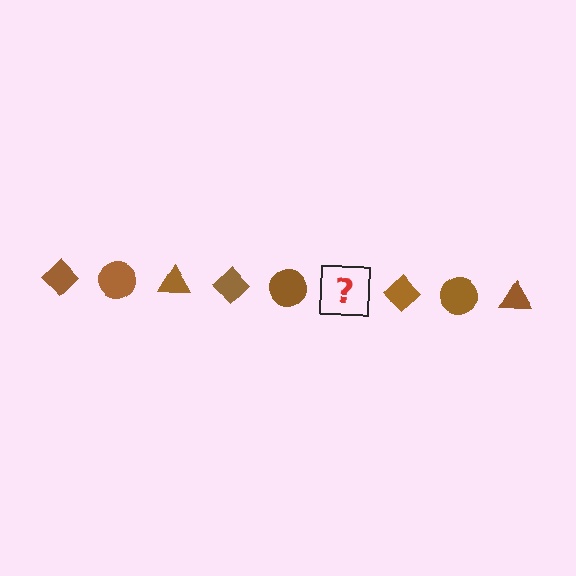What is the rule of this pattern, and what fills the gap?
The rule is that the pattern cycles through diamond, circle, triangle shapes in brown. The gap should be filled with a brown triangle.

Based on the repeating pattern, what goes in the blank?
The blank should be a brown triangle.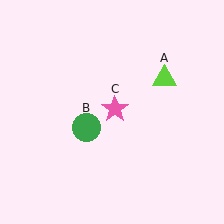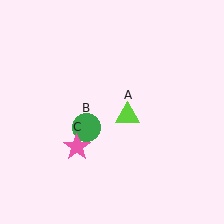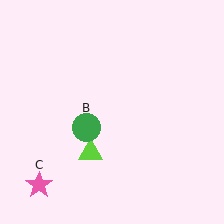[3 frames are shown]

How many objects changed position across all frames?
2 objects changed position: lime triangle (object A), pink star (object C).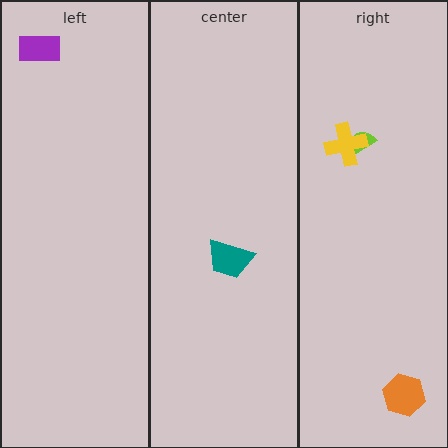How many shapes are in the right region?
3.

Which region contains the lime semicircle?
The right region.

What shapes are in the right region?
The lime semicircle, the yellow cross, the orange hexagon.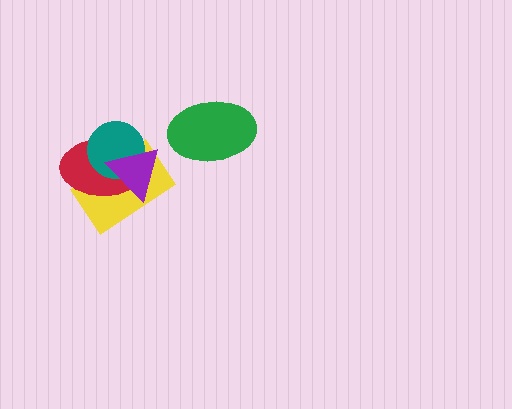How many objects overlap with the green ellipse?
0 objects overlap with the green ellipse.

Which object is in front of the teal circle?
The purple triangle is in front of the teal circle.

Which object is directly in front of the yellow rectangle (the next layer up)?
The red ellipse is directly in front of the yellow rectangle.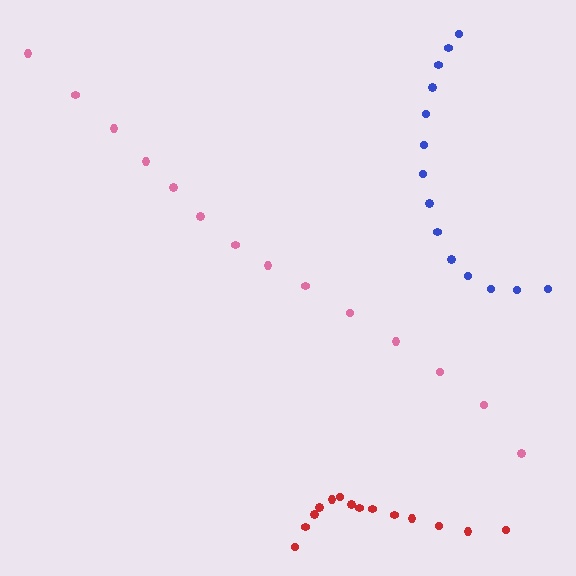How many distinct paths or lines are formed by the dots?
There are 3 distinct paths.